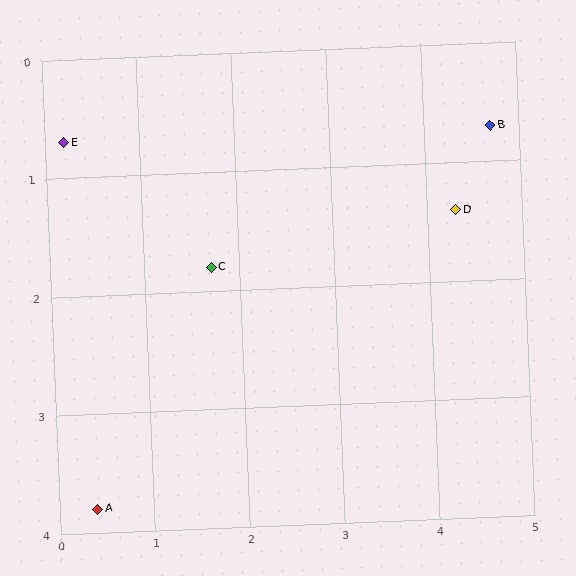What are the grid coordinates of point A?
Point A is at approximately (0.4, 3.8).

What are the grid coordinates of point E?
Point E is at approximately (0.2, 0.7).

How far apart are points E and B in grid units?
Points E and B are about 4.5 grid units apart.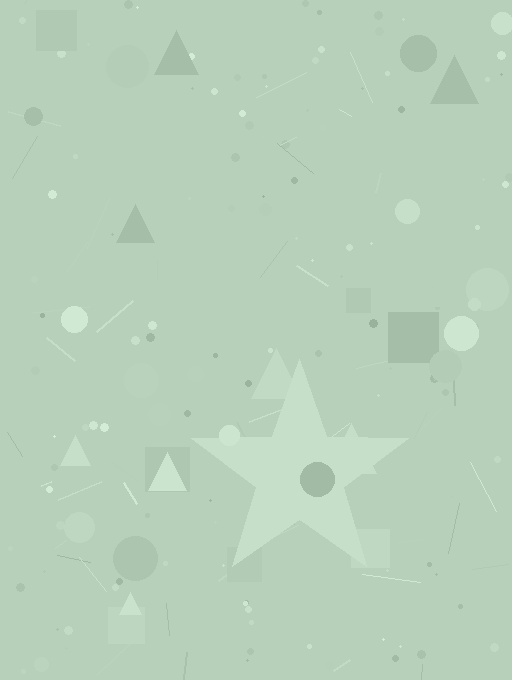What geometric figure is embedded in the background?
A star is embedded in the background.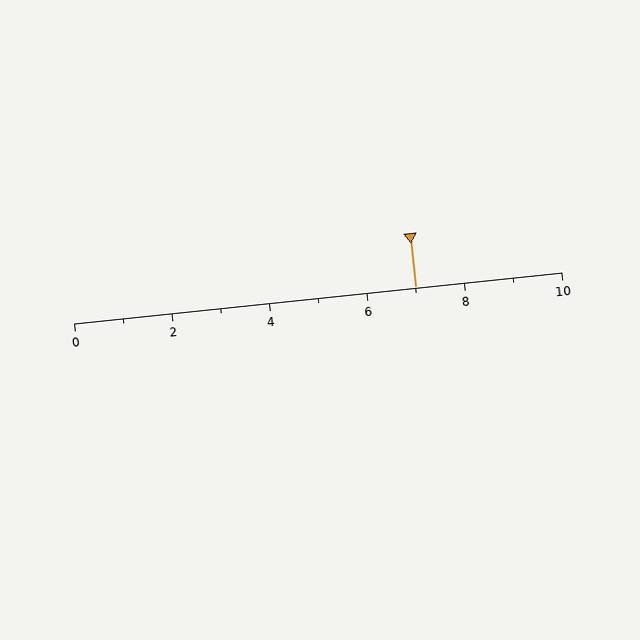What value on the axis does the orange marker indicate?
The marker indicates approximately 7.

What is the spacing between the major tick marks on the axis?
The major ticks are spaced 2 apart.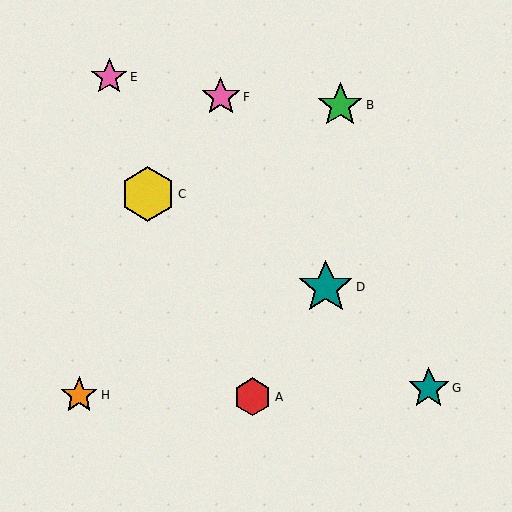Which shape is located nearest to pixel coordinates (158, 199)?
The yellow hexagon (labeled C) at (148, 194) is nearest to that location.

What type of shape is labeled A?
Shape A is a red hexagon.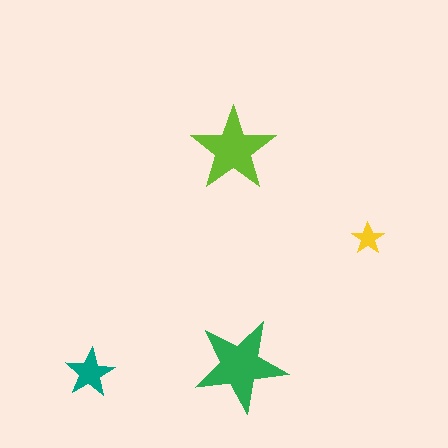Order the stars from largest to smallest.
the green one, the lime one, the teal one, the yellow one.